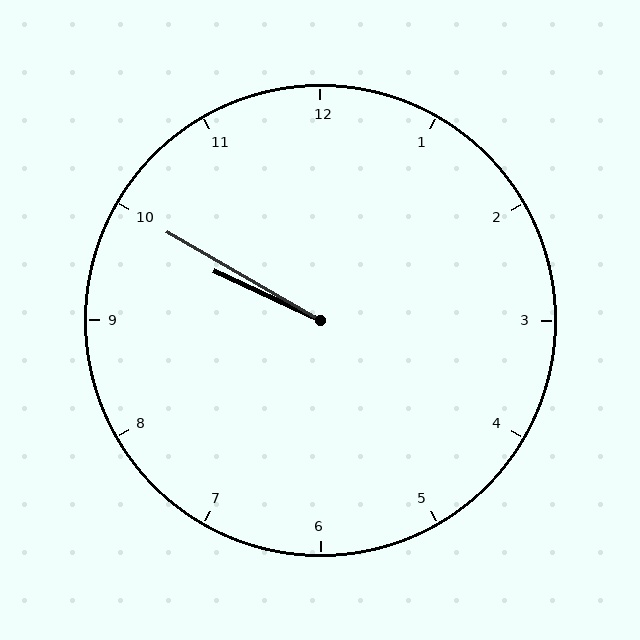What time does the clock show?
9:50.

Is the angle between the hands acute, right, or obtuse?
It is acute.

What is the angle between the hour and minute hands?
Approximately 5 degrees.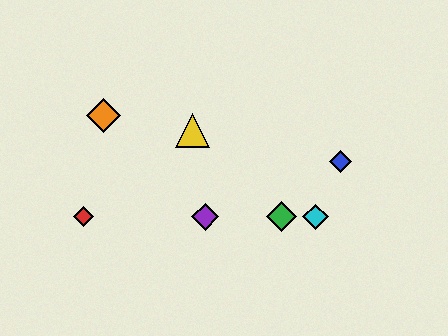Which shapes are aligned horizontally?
The red diamond, the green diamond, the purple diamond, the cyan diamond are aligned horizontally.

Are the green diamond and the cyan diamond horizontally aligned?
Yes, both are at y≈217.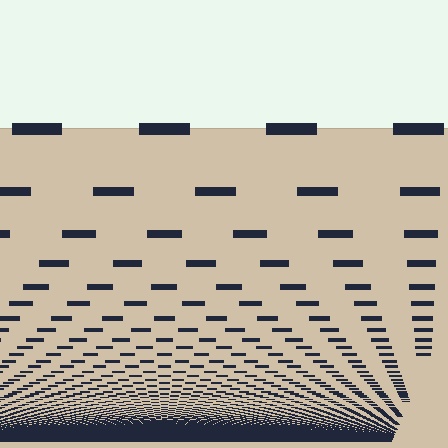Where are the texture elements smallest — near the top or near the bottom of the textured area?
Near the bottom.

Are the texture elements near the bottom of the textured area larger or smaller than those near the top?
Smaller. The gradient is inverted — elements near the bottom are smaller and denser.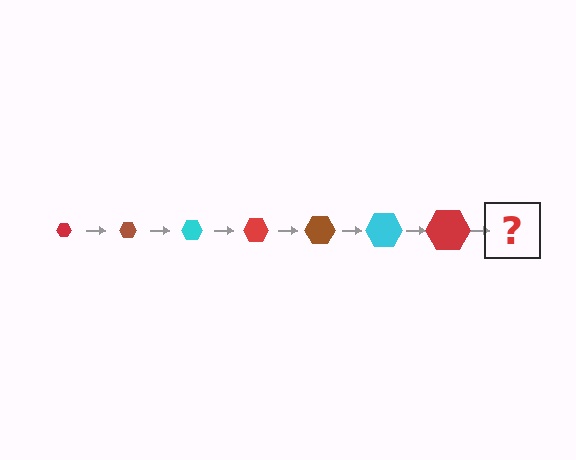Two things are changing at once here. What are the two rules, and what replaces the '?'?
The two rules are that the hexagon grows larger each step and the color cycles through red, brown, and cyan. The '?' should be a brown hexagon, larger than the previous one.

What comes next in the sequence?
The next element should be a brown hexagon, larger than the previous one.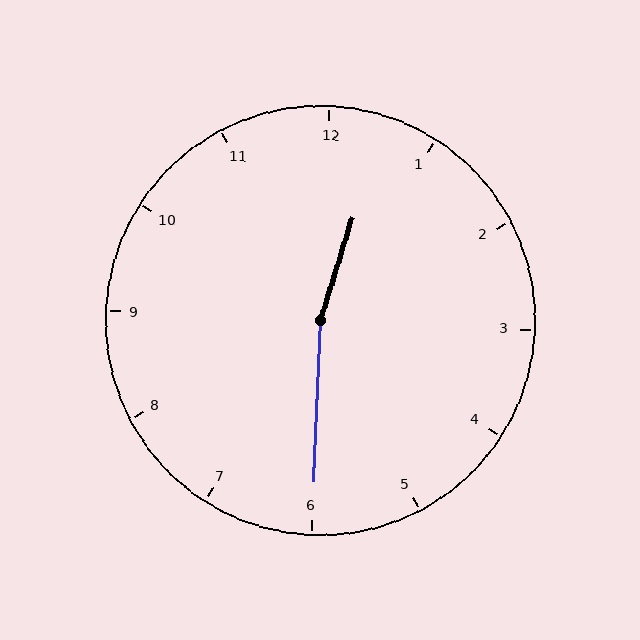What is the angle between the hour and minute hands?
Approximately 165 degrees.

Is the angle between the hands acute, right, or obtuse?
It is obtuse.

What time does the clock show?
12:30.